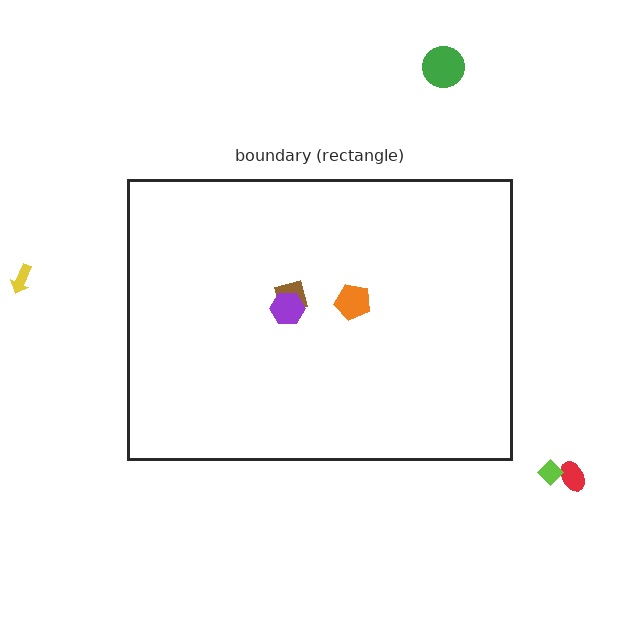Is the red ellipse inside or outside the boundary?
Outside.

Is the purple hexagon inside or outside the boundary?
Inside.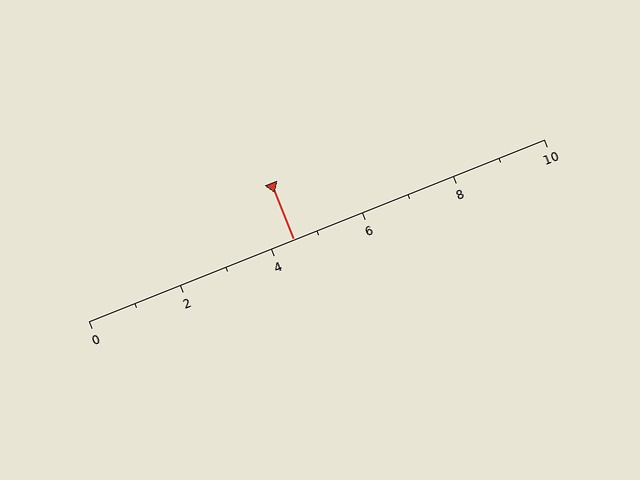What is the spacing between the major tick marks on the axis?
The major ticks are spaced 2 apart.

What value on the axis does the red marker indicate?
The marker indicates approximately 4.5.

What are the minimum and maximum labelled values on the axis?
The axis runs from 0 to 10.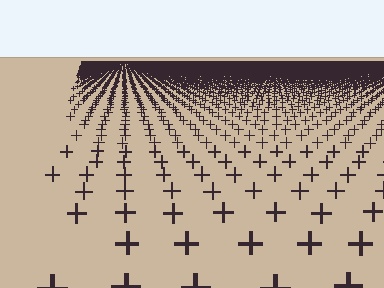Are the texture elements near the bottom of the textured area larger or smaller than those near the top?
Larger. Near the bottom, elements are closer to the viewer and appear at a bigger on-screen size.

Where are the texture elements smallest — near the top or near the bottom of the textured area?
Near the top.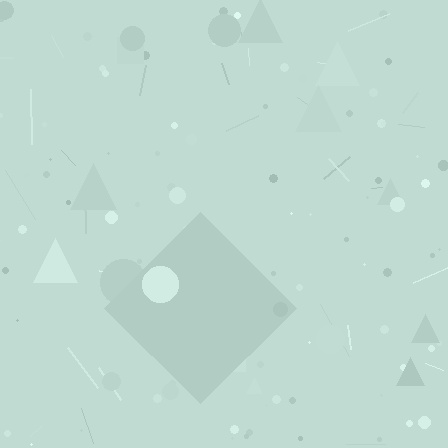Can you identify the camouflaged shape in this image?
The camouflaged shape is a diamond.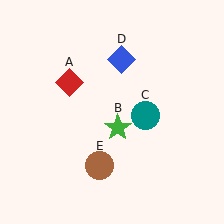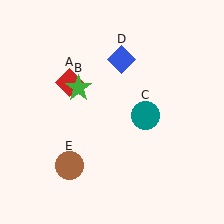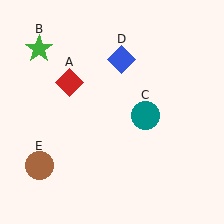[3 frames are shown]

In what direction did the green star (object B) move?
The green star (object B) moved up and to the left.